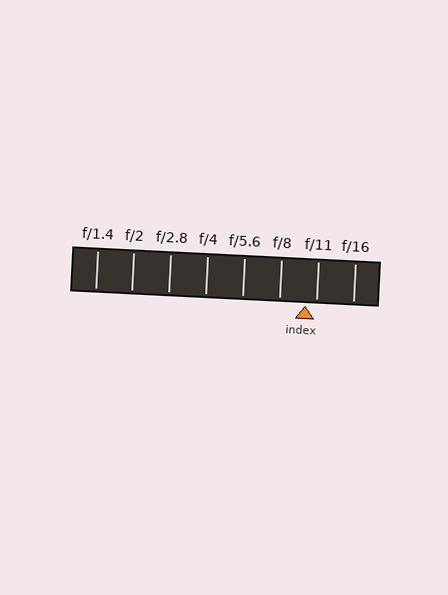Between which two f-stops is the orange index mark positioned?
The index mark is between f/8 and f/11.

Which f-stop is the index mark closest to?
The index mark is closest to f/11.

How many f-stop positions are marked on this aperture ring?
There are 8 f-stop positions marked.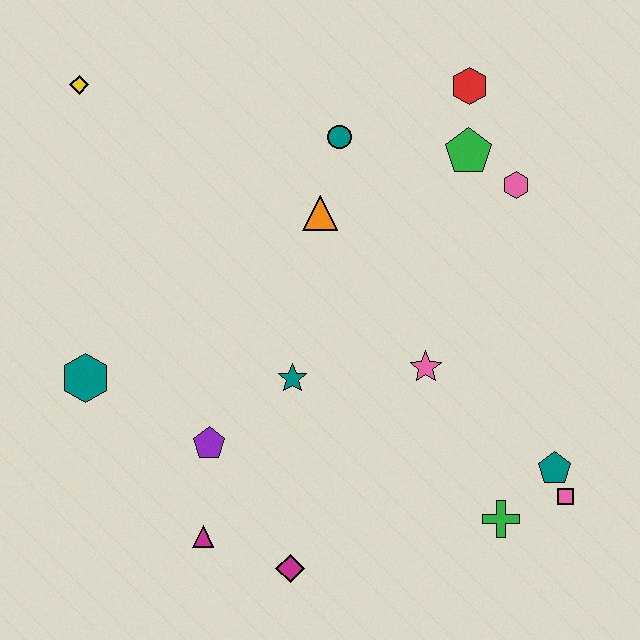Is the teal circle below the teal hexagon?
No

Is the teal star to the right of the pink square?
No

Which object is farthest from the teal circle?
The magenta diamond is farthest from the teal circle.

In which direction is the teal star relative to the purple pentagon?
The teal star is to the right of the purple pentagon.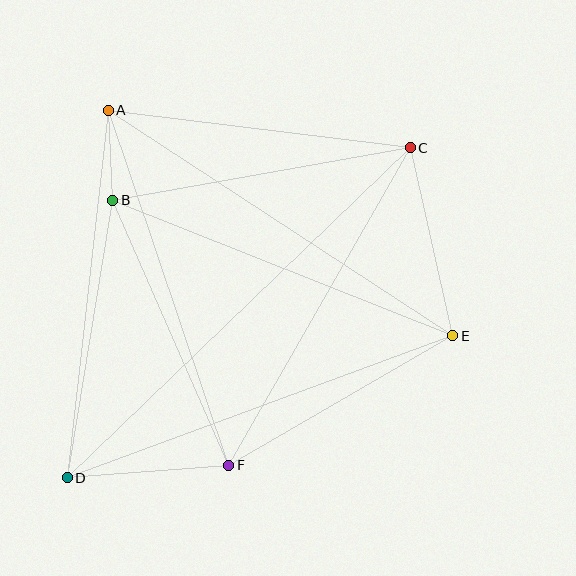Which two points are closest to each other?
Points A and B are closest to each other.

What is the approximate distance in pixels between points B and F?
The distance between B and F is approximately 290 pixels.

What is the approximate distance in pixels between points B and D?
The distance between B and D is approximately 281 pixels.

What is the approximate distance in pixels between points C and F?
The distance between C and F is approximately 366 pixels.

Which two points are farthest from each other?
Points C and D are farthest from each other.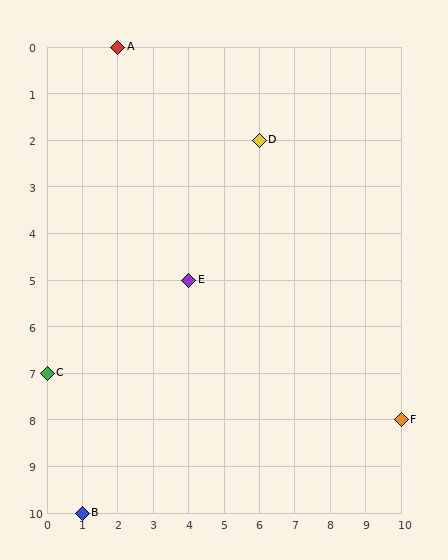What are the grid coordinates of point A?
Point A is at grid coordinates (2, 0).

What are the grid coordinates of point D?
Point D is at grid coordinates (6, 2).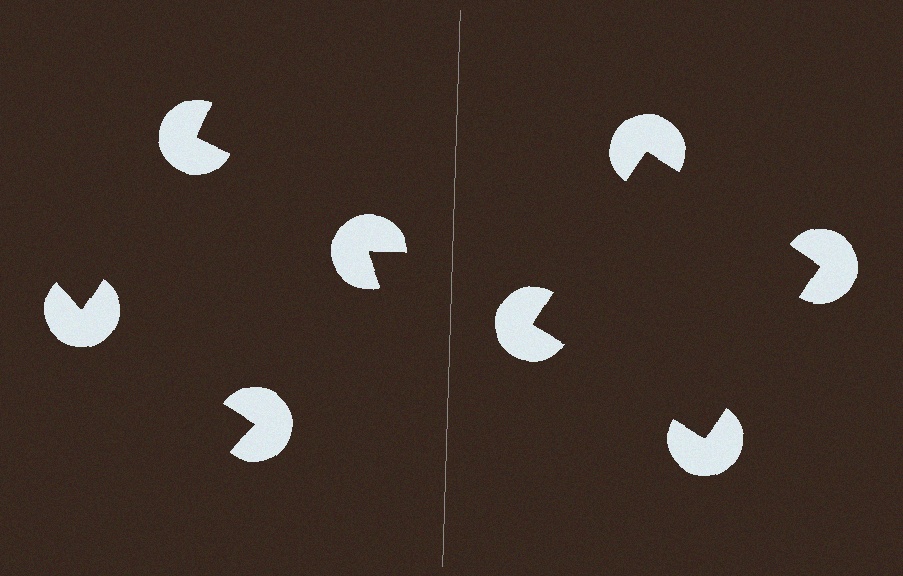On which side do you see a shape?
An illusory square appears on the right side. On the left side the wedge cuts are rotated, so no coherent shape forms.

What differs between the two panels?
The pac-man discs are positioned identically on both sides; only the wedge orientations differ. On the right they align to a square; on the left they are misaligned.